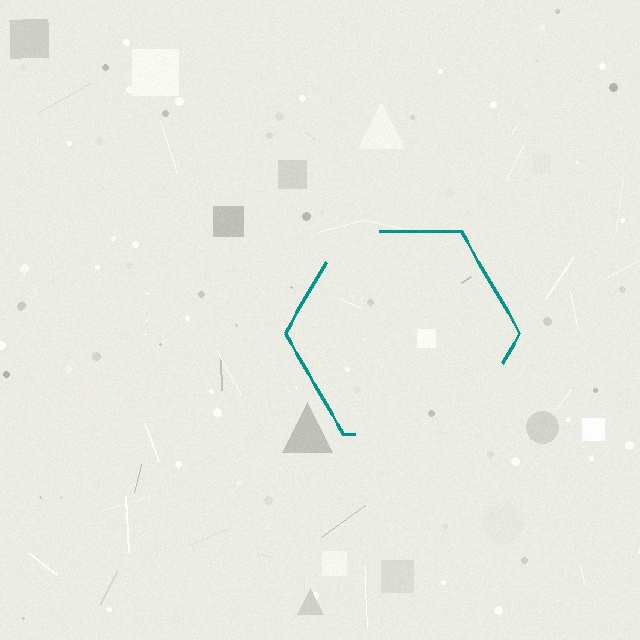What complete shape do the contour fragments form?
The contour fragments form a hexagon.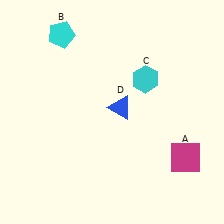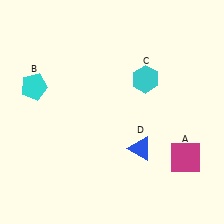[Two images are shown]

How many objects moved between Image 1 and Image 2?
2 objects moved between the two images.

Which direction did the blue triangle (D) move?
The blue triangle (D) moved down.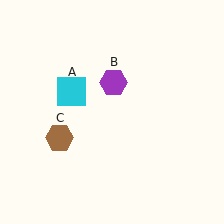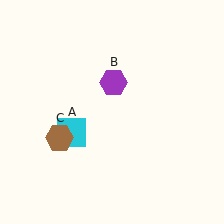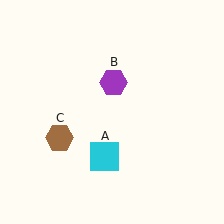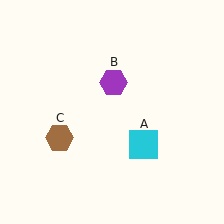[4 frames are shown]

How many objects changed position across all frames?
1 object changed position: cyan square (object A).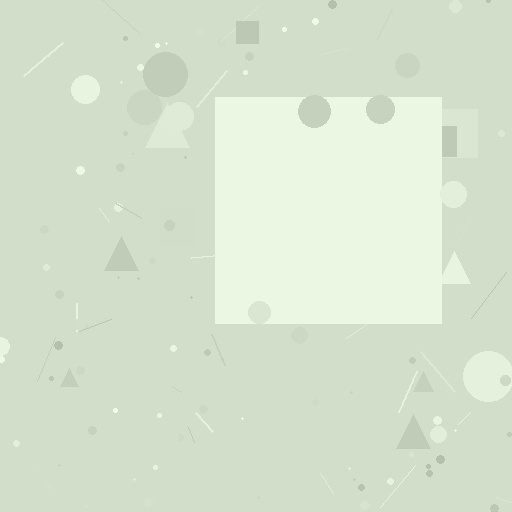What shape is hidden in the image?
A square is hidden in the image.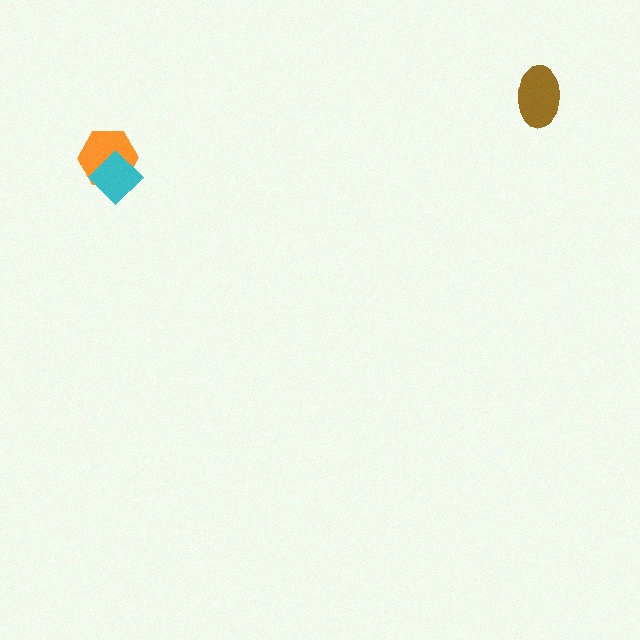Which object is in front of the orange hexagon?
The cyan diamond is in front of the orange hexagon.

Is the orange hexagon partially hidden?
Yes, it is partially covered by another shape.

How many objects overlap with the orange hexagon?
1 object overlaps with the orange hexagon.